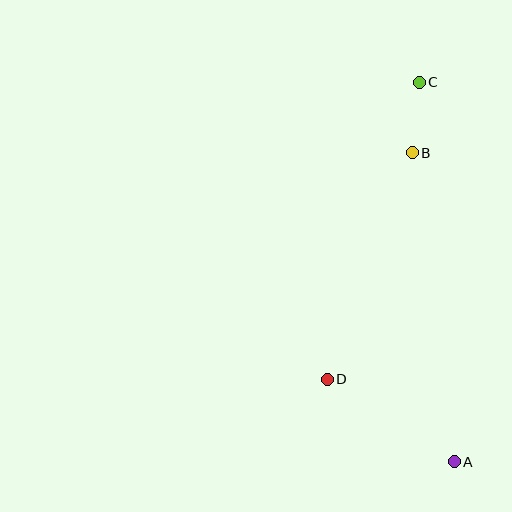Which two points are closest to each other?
Points B and C are closest to each other.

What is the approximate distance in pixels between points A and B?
The distance between A and B is approximately 312 pixels.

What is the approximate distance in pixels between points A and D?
The distance between A and D is approximately 151 pixels.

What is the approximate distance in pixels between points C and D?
The distance between C and D is approximately 311 pixels.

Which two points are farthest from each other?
Points A and C are farthest from each other.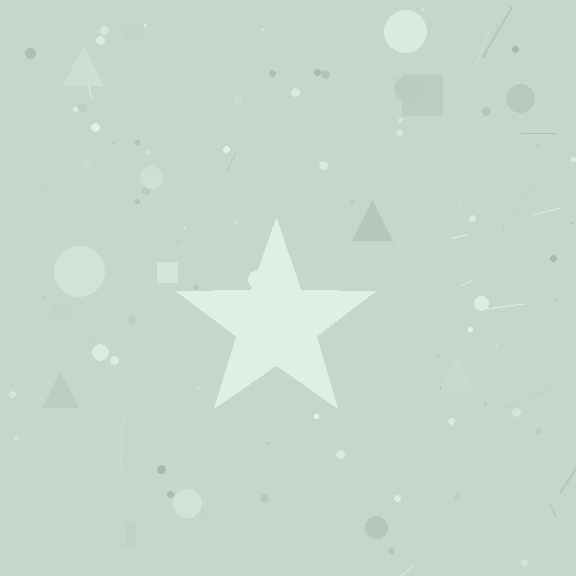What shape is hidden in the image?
A star is hidden in the image.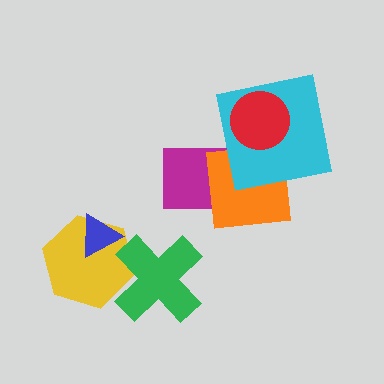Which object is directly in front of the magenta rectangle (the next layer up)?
The orange square is directly in front of the magenta rectangle.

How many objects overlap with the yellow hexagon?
2 objects overlap with the yellow hexagon.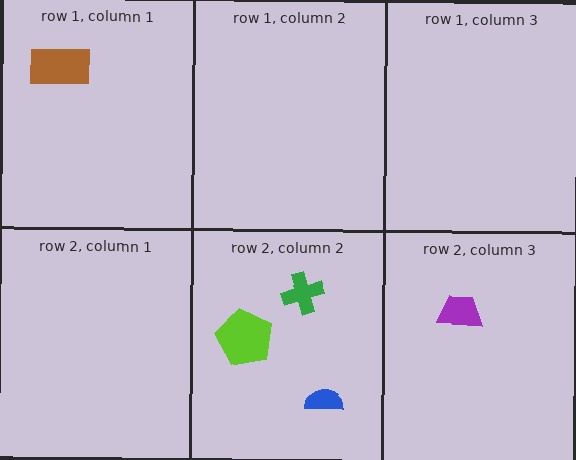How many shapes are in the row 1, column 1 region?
1.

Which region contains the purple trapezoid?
The row 2, column 3 region.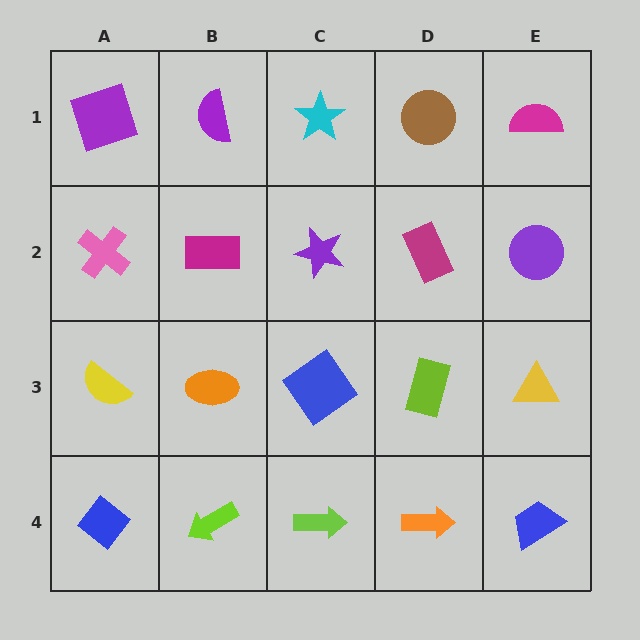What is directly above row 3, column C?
A purple star.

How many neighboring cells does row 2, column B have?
4.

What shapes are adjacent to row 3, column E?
A purple circle (row 2, column E), a blue trapezoid (row 4, column E), a lime rectangle (row 3, column D).